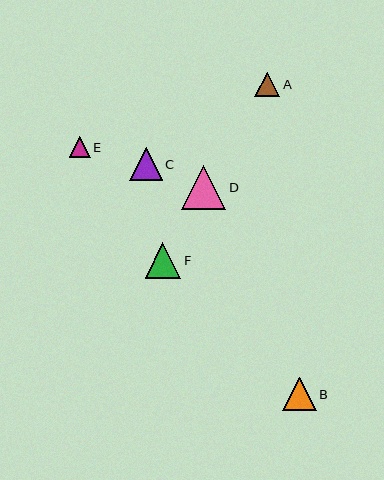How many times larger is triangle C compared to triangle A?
Triangle C is approximately 1.3 times the size of triangle A.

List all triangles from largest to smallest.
From largest to smallest: D, F, B, C, A, E.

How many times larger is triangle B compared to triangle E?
Triangle B is approximately 1.6 times the size of triangle E.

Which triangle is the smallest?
Triangle E is the smallest with a size of approximately 21 pixels.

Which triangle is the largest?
Triangle D is the largest with a size of approximately 44 pixels.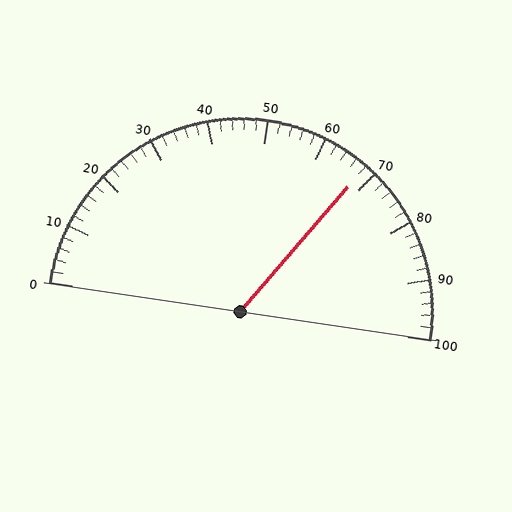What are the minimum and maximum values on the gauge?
The gauge ranges from 0 to 100.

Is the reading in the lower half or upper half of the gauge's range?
The reading is in the upper half of the range (0 to 100).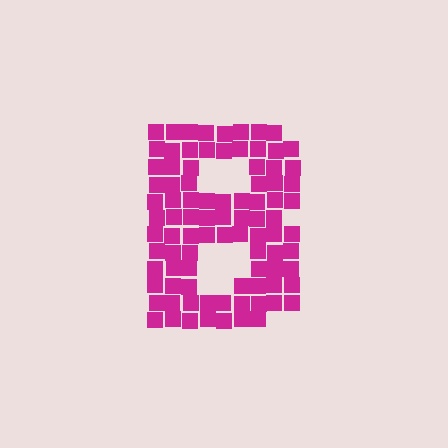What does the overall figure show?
The overall figure shows the letter B.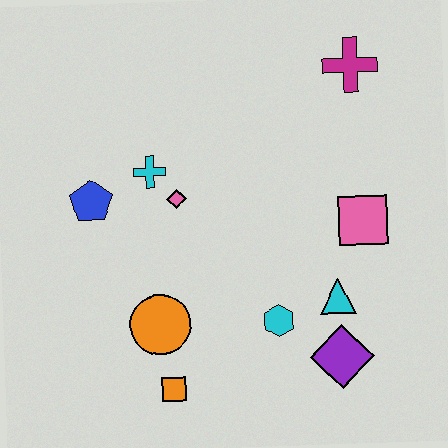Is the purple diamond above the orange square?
Yes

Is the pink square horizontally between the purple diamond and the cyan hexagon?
No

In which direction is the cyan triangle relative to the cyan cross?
The cyan triangle is to the right of the cyan cross.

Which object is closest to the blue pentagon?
The cyan cross is closest to the blue pentagon.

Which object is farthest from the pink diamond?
The purple diamond is farthest from the pink diamond.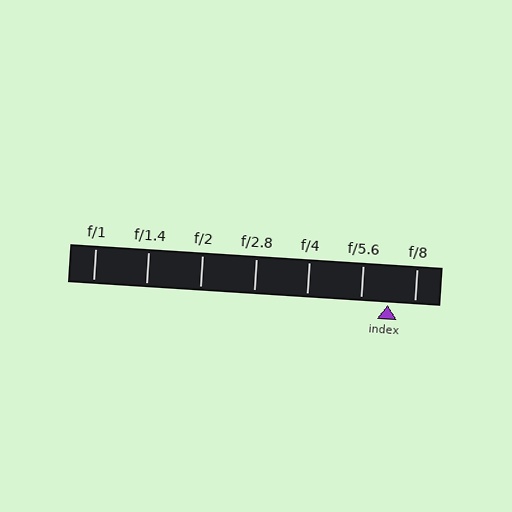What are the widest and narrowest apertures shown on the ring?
The widest aperture shown is f/1 and the narrowest is f/8.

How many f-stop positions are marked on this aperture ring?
There are 7 f-stop positions marked.